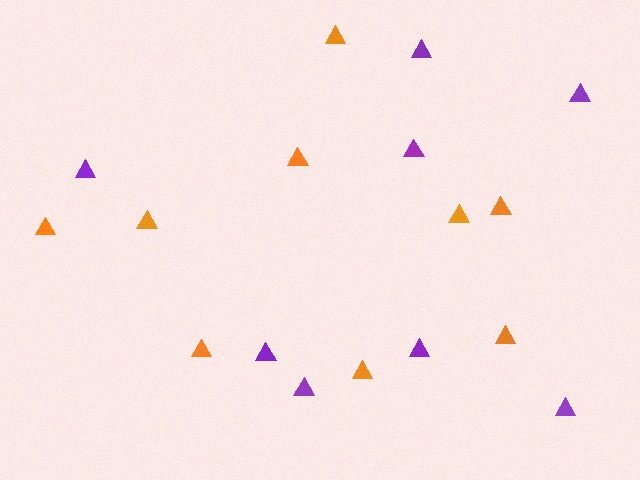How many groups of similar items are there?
There are 2 groups: one group of orange triangles (9) and one group of purple triangles (8).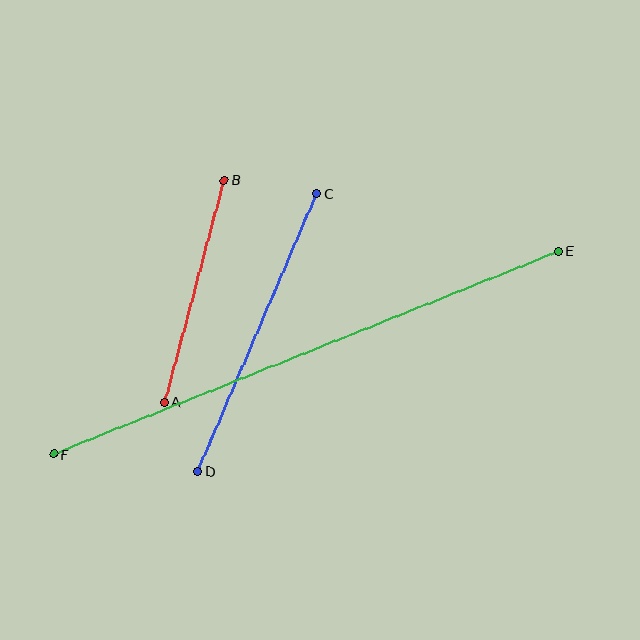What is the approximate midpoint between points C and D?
The midpoint is at approximately (257, 332) pixels.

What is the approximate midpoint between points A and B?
The midpoint is at approximately (194, 291) pixels.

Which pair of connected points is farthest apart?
Points E and F are farthest apart.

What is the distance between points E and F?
The distance is approximately 544 pixels.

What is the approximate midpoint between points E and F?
The midpoint is at approximately (306, 352) pixels.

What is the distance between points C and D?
The distance is approximately 303 pixels.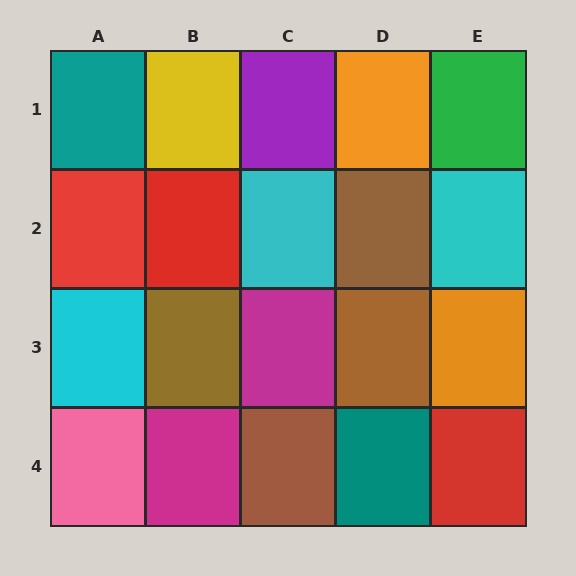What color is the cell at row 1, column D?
Orange.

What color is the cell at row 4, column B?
Magenta.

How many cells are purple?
1 cell is purple.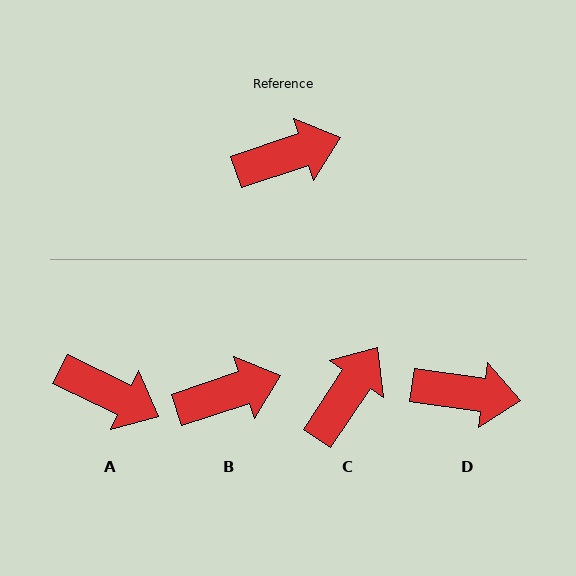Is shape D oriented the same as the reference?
No, it is off by about 27 degrees.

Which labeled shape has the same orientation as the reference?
B.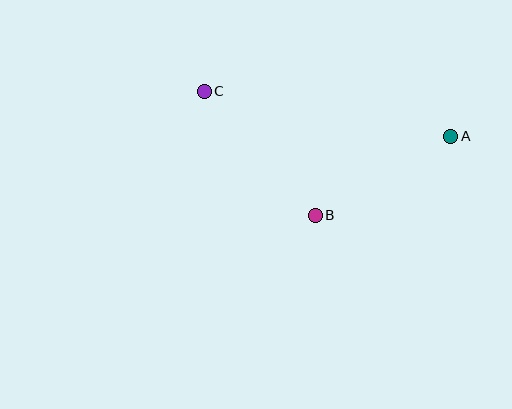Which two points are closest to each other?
Points A and B are closest to each other.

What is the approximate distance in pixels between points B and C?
The distance between B and C is approximately 166 pixels.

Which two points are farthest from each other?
Points A and C are farthest from each other.